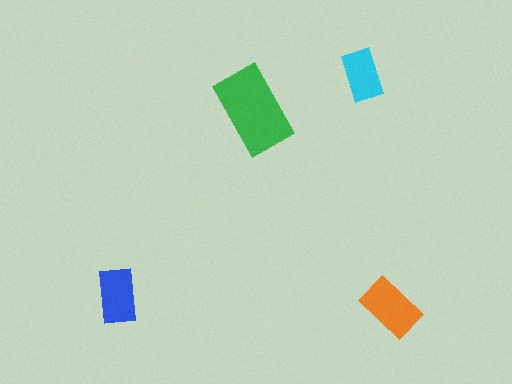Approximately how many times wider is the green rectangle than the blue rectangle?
About 1.5 times wider.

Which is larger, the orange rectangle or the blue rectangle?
The orange one.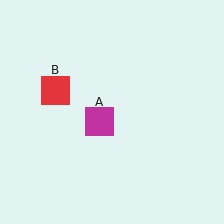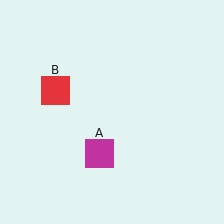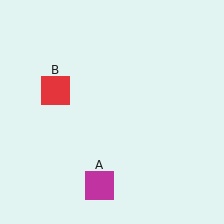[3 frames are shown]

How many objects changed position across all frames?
1 object changed position: magenta square (object A).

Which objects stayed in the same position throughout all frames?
Red square (object B) remained stationary.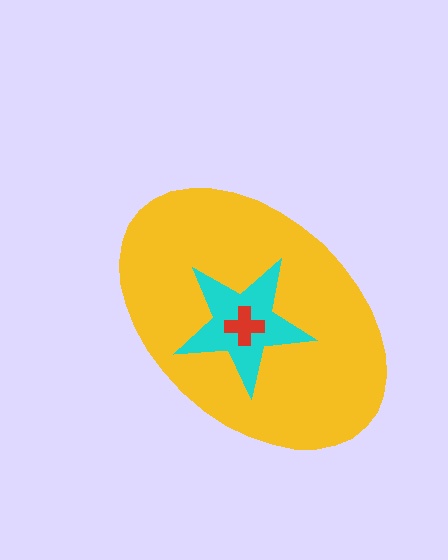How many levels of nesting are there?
3.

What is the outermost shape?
The yellow ellipse.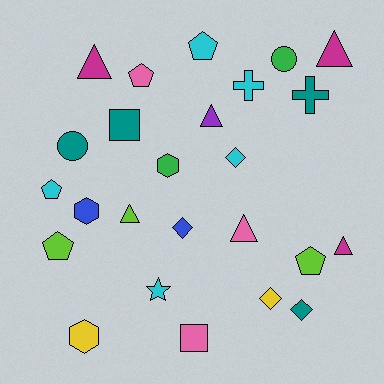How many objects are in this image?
There are 25 objects.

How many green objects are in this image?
There are 2 green objects.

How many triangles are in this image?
There are 6 triangles.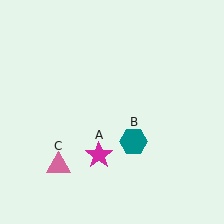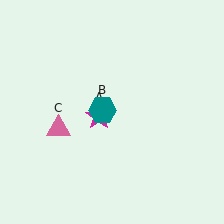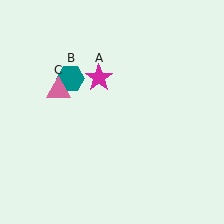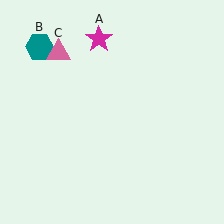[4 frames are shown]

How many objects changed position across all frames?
3 objects changed position: magenta star (object A), teal hexagon (object B), pink triangle (object C).